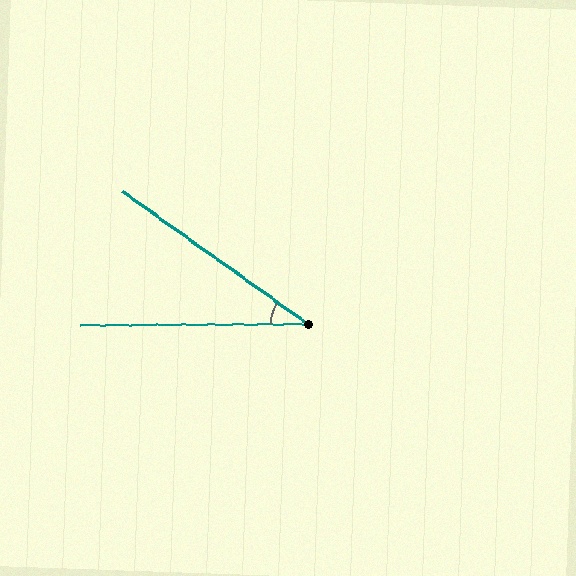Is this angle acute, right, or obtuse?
It is acute.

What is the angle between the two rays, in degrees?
Approximately 36 degrees.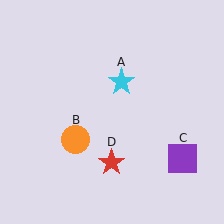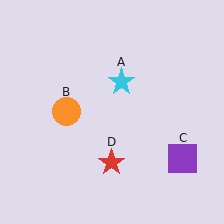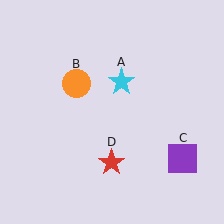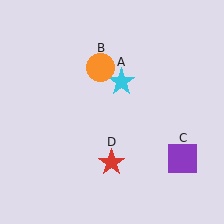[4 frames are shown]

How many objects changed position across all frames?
1 object changed position: orange circle (object B).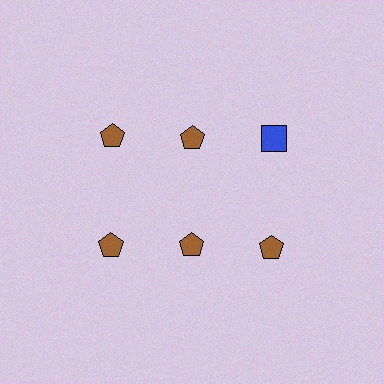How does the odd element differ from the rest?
It differs in both color (blue instead of brown) and shape (square instead of pentagon).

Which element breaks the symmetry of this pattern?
The blue square in the top row, center column breaks the symmetry. All other shapes are brown pentagons.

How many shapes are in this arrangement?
There are 6 shapes arranged in a grid pattern.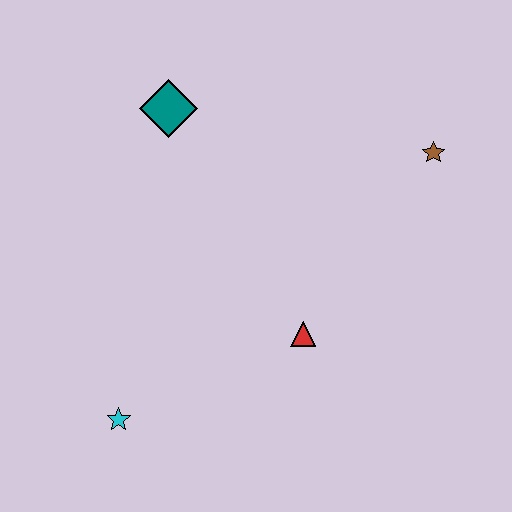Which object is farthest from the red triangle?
The teal diamond is farthest from the red triangle.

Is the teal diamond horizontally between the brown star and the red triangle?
No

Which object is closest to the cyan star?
The red triangle is closest to the cyan star.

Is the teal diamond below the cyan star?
No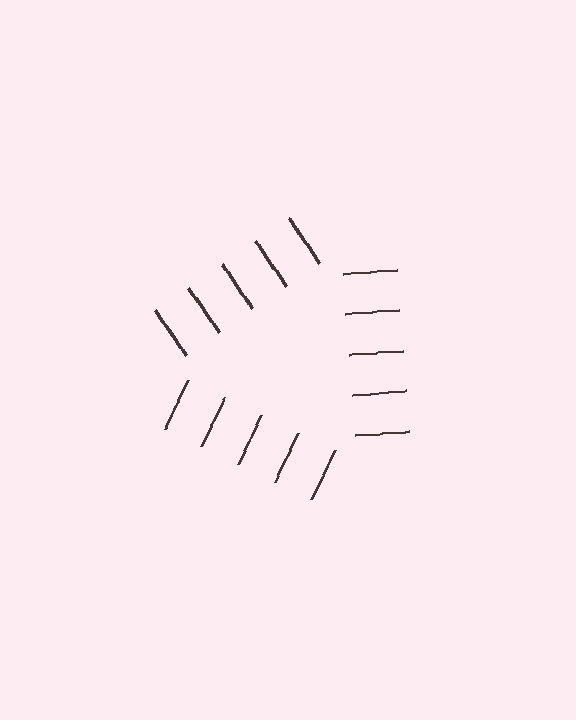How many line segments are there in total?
15 — 5 along each of the 3 edges.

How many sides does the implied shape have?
3 sides — the line-ends trace a triangle.